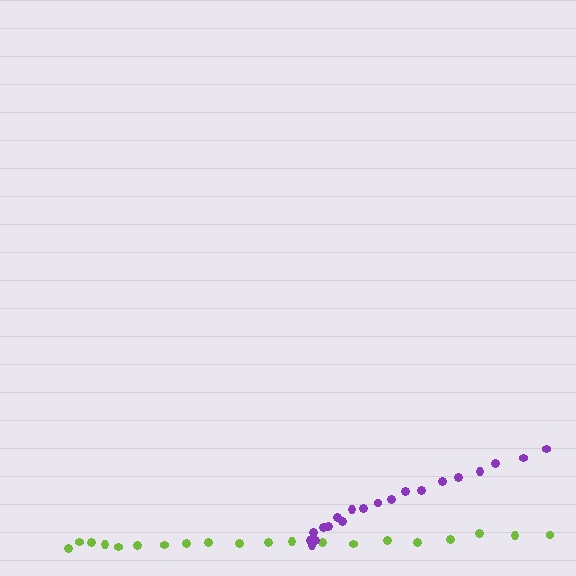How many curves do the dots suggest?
There are 2 distinct paths.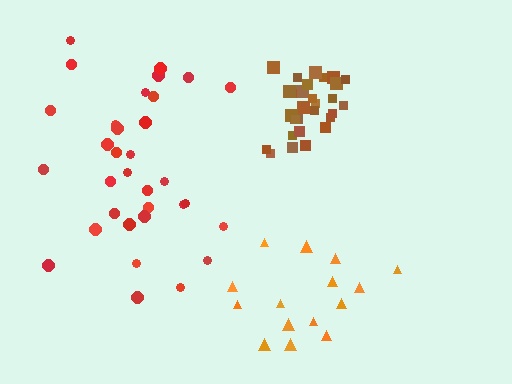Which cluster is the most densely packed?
Brown.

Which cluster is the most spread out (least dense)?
Red.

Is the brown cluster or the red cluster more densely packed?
Brown.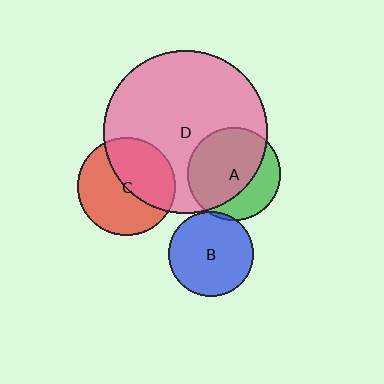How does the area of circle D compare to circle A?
Approximately 3.1 times.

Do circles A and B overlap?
Yes.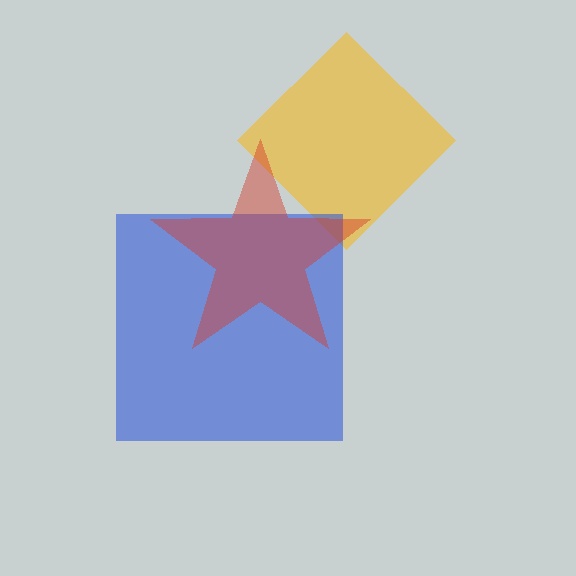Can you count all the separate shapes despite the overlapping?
Yes, there are 3 separate shapes.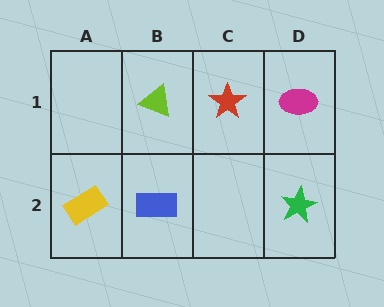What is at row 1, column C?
A red star.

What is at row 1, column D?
A magenta ellipse.